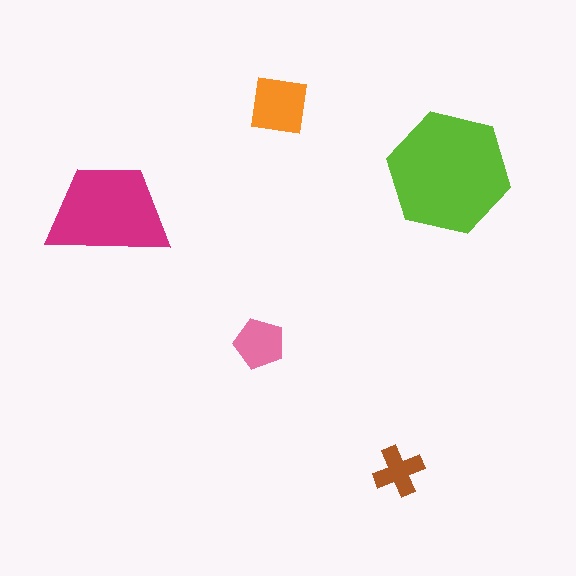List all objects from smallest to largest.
The brown cross, the pink pentagon, the orange square, the magenta trapezoid, the lime hexagon.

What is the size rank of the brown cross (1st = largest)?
5th.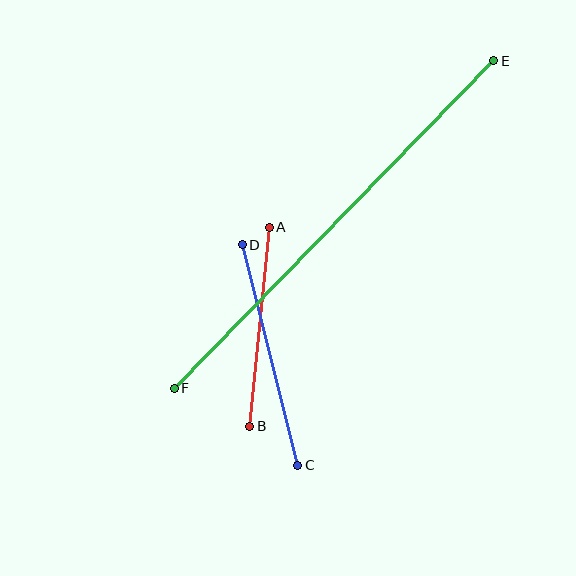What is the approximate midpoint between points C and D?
The midpoint is at approximately (270, 355) pixels.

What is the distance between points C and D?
The distance is approximately 228 pixels.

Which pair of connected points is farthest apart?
Points E and F are farthest apart.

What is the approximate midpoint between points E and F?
The midpoint is at approximately (334, 224) pixels.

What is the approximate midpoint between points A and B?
The midpoint is at approximately (259, 327) pixels.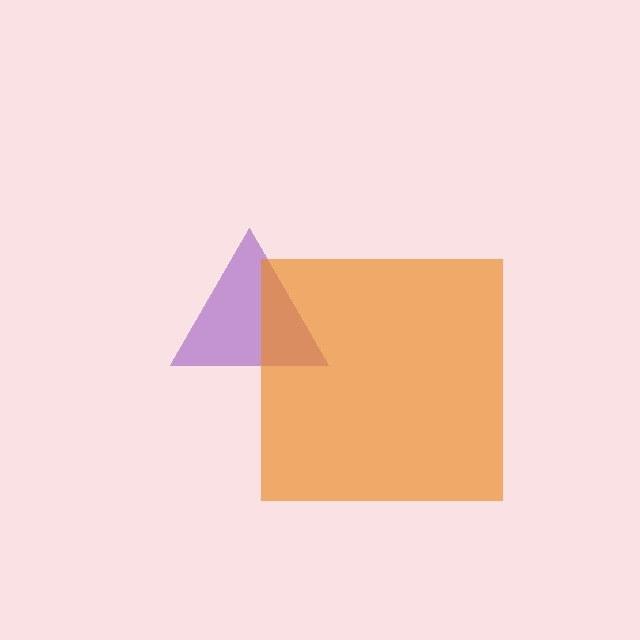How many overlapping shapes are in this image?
There are 2 overlapping shapes in the image.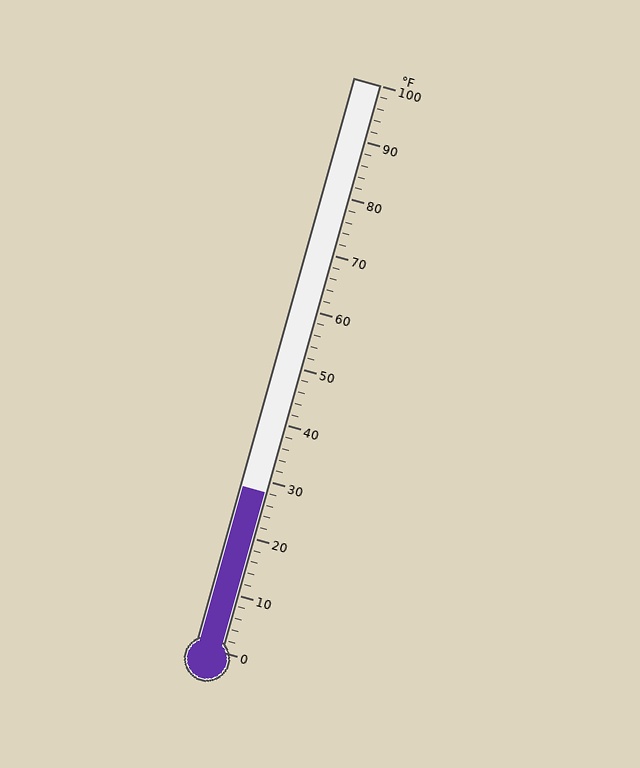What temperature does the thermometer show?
The thermometer shows approximately 28°F.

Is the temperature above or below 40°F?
The temperature is below 40°F.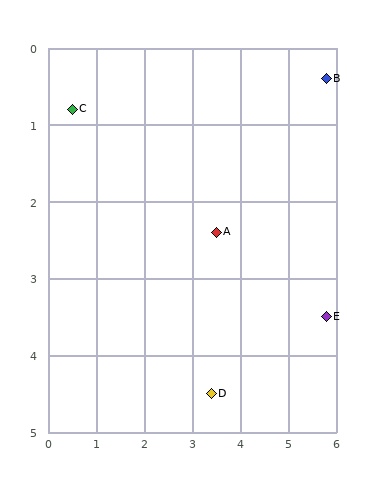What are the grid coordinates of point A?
Point A is at approximately (3.5, 2.4).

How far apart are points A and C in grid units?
Points A and C are about 3.4 grid units apart.